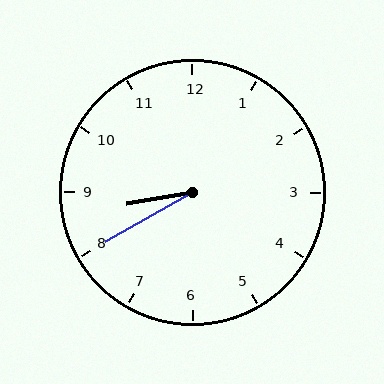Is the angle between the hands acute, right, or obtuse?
It is acute.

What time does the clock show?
8:40.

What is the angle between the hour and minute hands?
Approximately 20 degrees.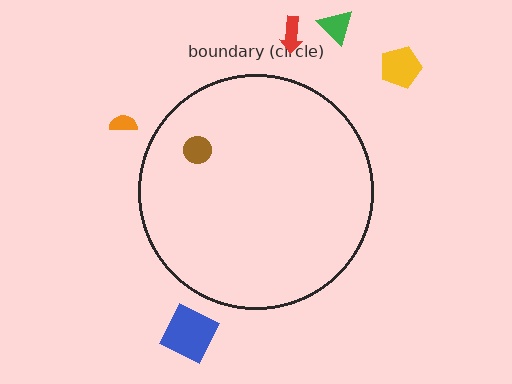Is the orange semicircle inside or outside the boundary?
Outside.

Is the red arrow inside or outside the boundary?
Outside.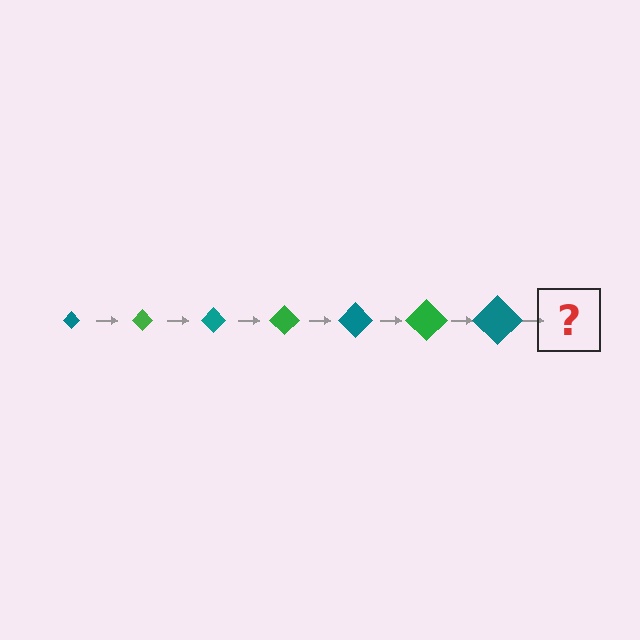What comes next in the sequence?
The next element should be a green diamond, larger than the previous one.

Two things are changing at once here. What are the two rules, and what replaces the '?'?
The two rules are that the diamond grows larger each step and the color cycles through teal and green. The '?' should be a green diamond, larger than the previous one.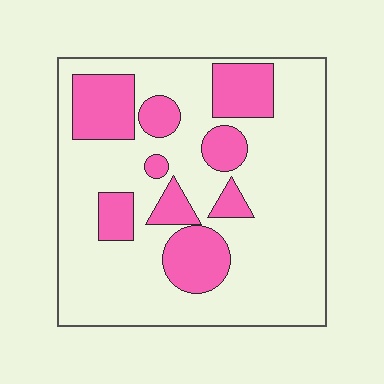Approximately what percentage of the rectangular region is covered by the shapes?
Approximately 25%.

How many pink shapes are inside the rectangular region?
9.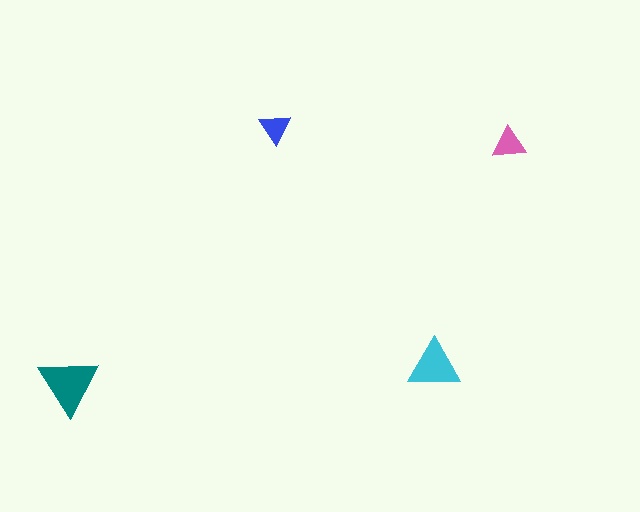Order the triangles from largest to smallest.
the teal one, the cyan one, the pink one, the blue one.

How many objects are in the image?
There are 4 objects in the image.